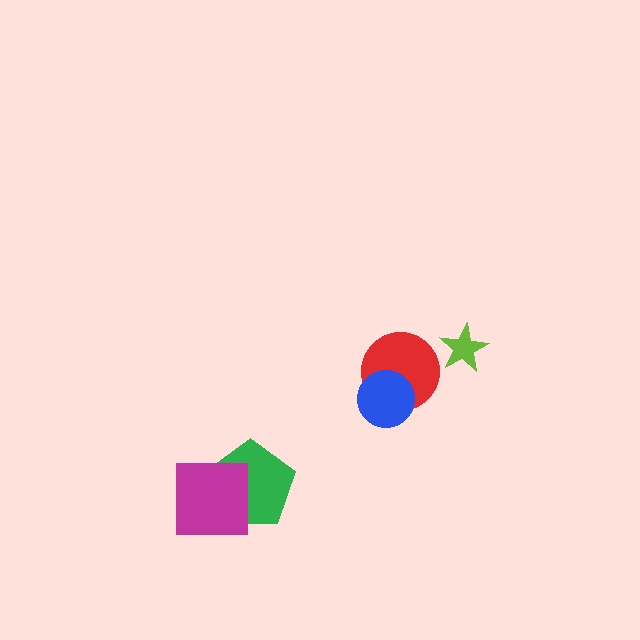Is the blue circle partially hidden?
No, no other shape covers it.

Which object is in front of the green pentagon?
The magenta square is in front of the green pentagon.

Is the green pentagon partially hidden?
Yes, it is partially covered by another shape.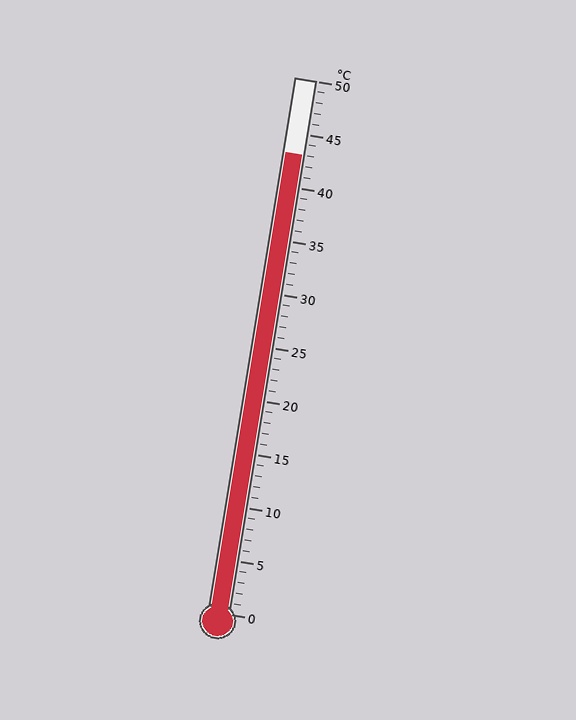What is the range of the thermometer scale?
The thermometer scale ranges from 0°C to 50°C.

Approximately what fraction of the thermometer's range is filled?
The thermometer is filled to approximately 85% of its range.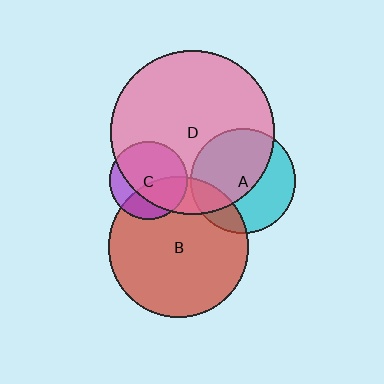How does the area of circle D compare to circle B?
Approximately 1.4 times.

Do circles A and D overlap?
Yes.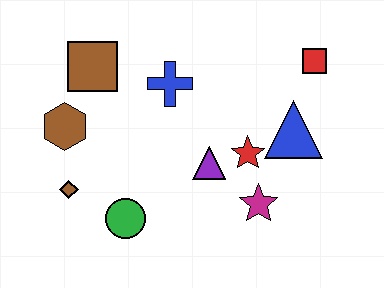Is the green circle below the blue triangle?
Yes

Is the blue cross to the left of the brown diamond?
No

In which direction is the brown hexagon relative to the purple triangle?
The brown hexagon is to the left of the purple triangle.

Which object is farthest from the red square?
The brown diamond is farthest from the red square.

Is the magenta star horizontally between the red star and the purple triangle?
No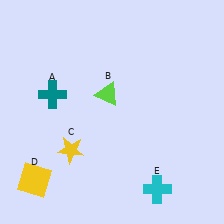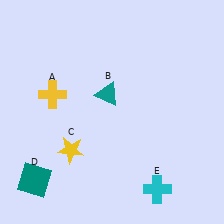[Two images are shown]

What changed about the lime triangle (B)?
In Image 1, B is lime. In Image 2, it changed to teal.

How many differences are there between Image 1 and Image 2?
There are 3 differences between the two images.